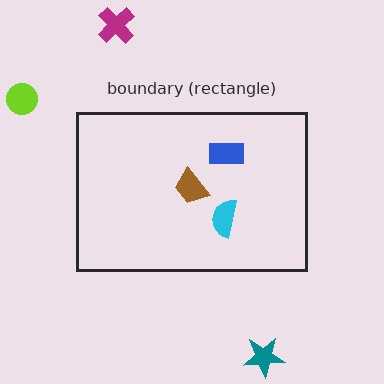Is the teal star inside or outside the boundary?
Outside.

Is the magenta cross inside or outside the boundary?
Outside.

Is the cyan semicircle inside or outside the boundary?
Inside.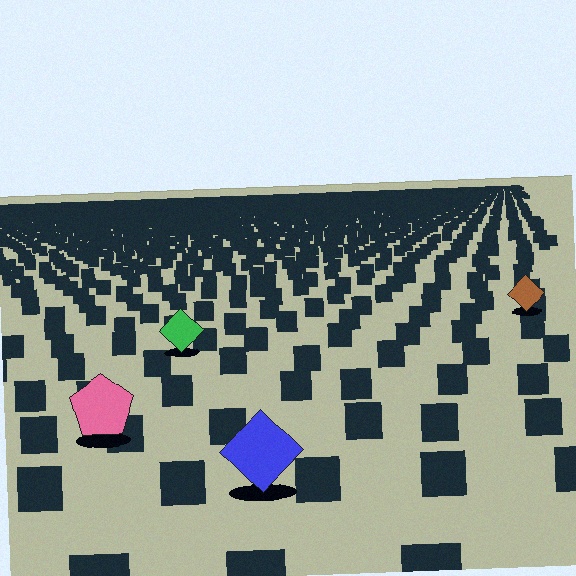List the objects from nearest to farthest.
From nearest to farthest: the blue diamond, the pink pentagon, the green diamond, the brown diamond.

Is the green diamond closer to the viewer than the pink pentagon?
No. The pink pentagon is closer — you can tell from the texture gradient: the ground texture is coarser near it.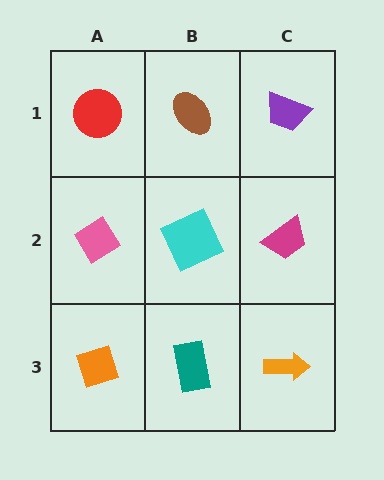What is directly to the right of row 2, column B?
A magenta trapezoid.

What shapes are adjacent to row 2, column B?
A brown ellipse (row 1, column B), a teal rectangle (row 3, column B), a pink diamond (row 2, column A), a magenta trapezoid (row 2, column C).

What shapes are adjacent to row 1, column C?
A magenta trapezoid (row 2, column C), a brown ellipse (row 1, column B).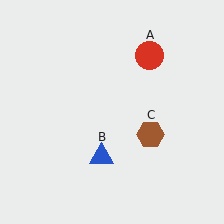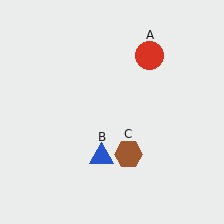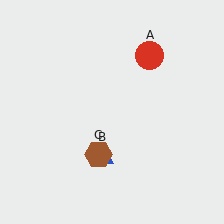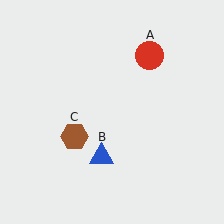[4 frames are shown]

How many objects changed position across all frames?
1 object changed position: brown hexagon (object C).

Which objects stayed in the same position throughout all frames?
Red circle (object A) and blue triangle (object B) remained stationary.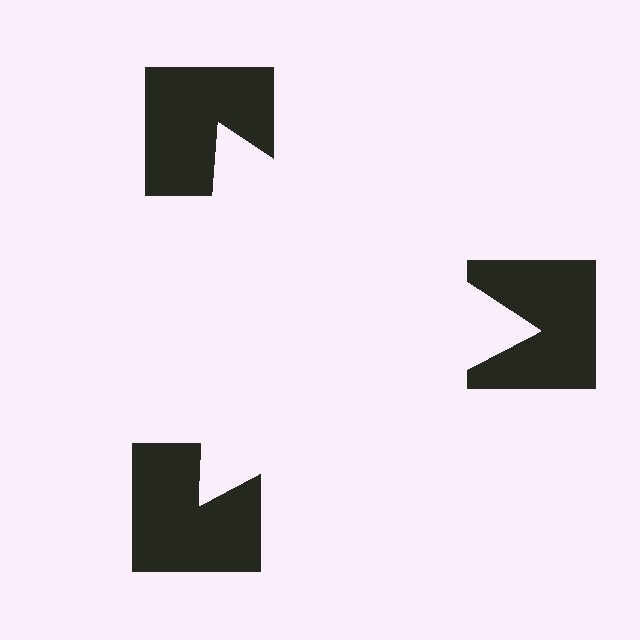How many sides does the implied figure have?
3 sides.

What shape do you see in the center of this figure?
An illusory triangle — its edges are inferred from the aligned wedge cuts in the notched squares, not physically drawn.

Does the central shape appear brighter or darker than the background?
It typically appears slightly brighter than the background, even though no actual brightness change is drawn.